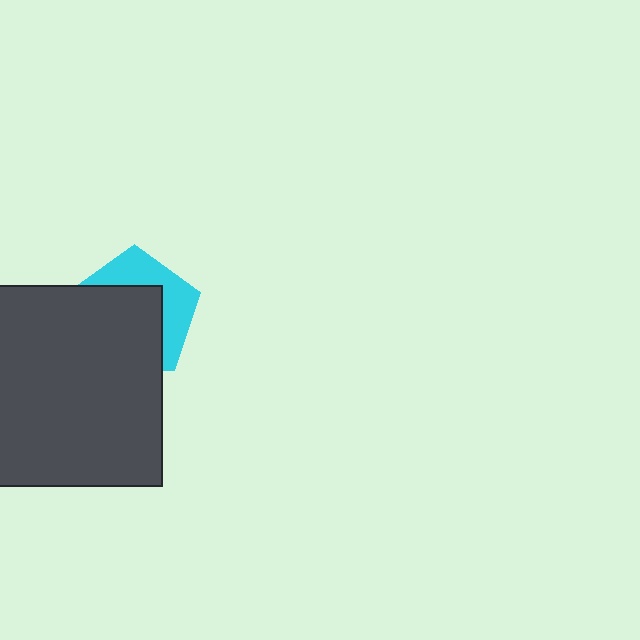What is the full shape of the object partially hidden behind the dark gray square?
The partially hidden object is a cyan pentagon.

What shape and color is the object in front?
The object in front is a dark gray square.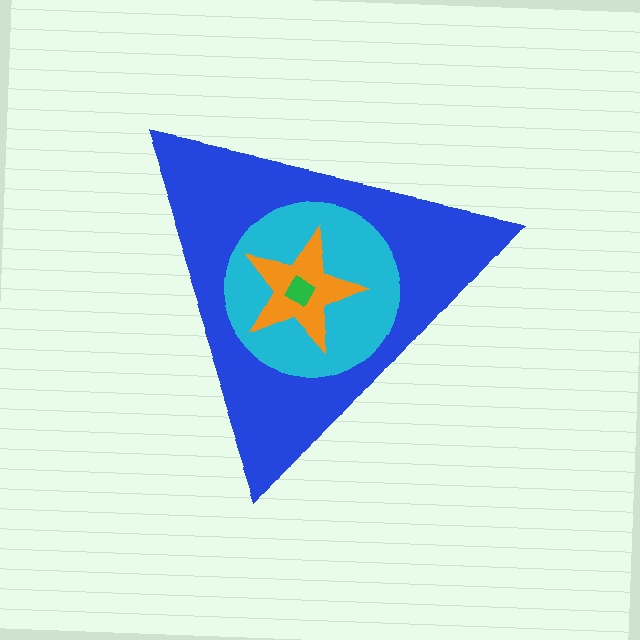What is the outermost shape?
The blue triangle.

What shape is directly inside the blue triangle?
The cyan circle.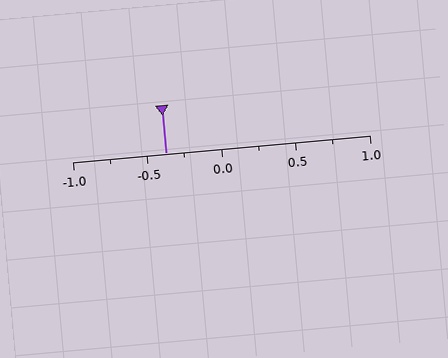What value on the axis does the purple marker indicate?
The marker indicates approximately -0.38.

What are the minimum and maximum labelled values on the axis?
The axis runs from -1.0 to 1.0.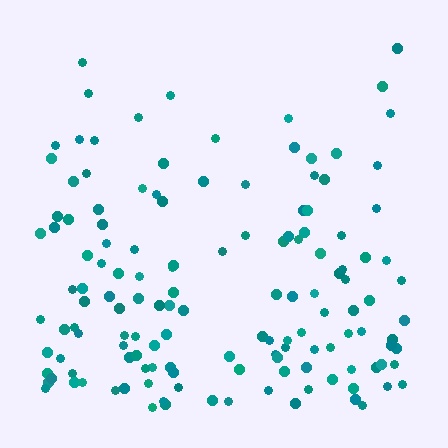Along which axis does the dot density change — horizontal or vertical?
Vertical.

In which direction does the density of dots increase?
From top to bottom, with the bottom side densest.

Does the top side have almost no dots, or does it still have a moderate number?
Still a moderate number, just noticeably fewer than the bottom.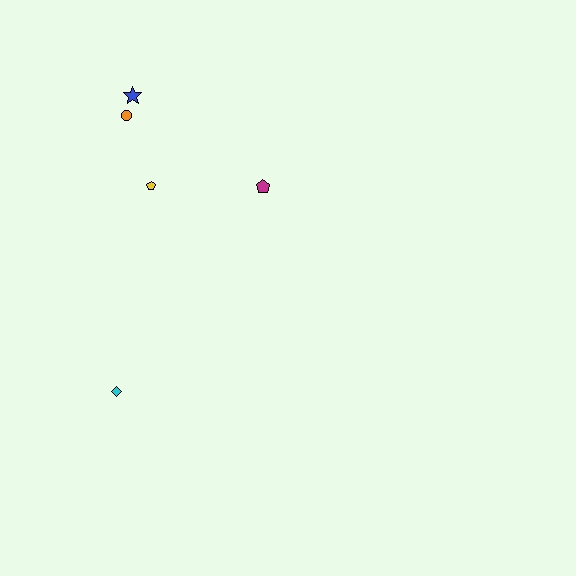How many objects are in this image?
There are 5 objects.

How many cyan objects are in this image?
There is 1 cyan object.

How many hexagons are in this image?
There are no hexagons.